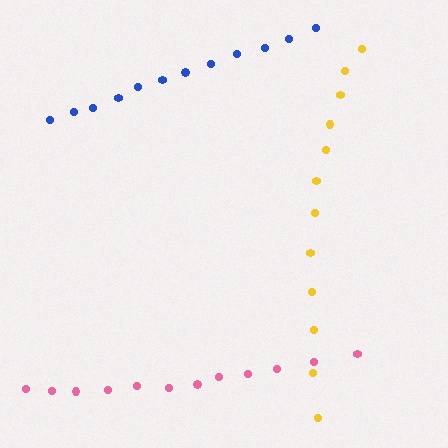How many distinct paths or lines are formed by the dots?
There are 3 distinct paths.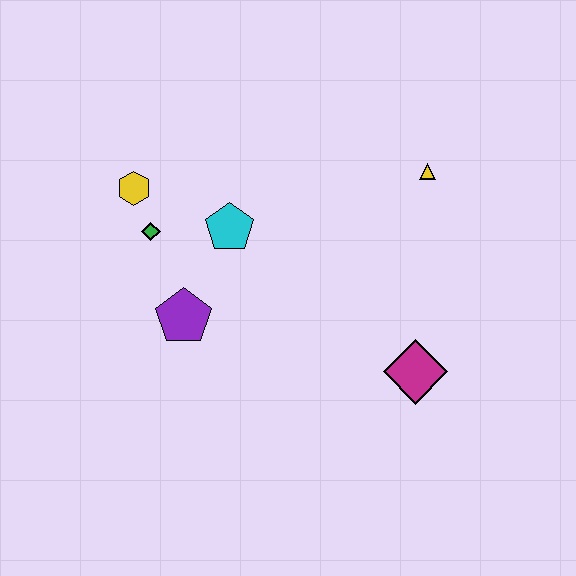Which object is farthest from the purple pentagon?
The yellow triangle is farthest from the purple pentagon.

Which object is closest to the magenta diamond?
The yellow triangle is closest to the magenta diamond.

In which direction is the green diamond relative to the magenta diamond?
The green diamond is to the left of the magenta diamond.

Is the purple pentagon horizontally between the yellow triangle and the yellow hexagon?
Yes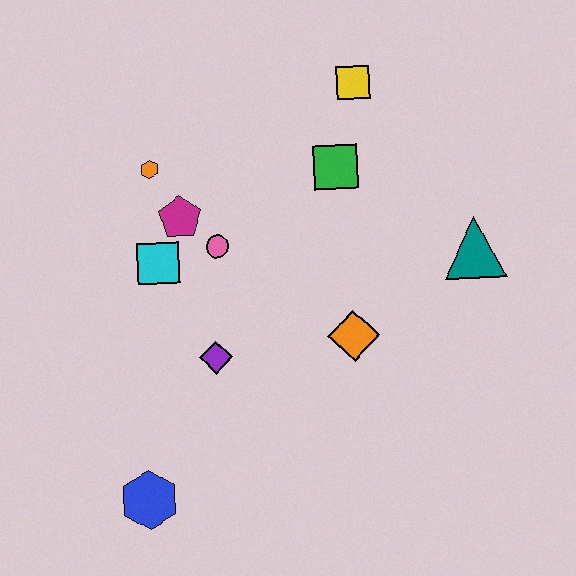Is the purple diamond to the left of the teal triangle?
Yes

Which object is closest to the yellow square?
The green square is closest to the yellow square.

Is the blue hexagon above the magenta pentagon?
No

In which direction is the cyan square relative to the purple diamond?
The cyan square is above the purple diamond.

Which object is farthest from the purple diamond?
The yellow square is farthest from the purple diamond.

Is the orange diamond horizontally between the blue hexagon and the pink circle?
No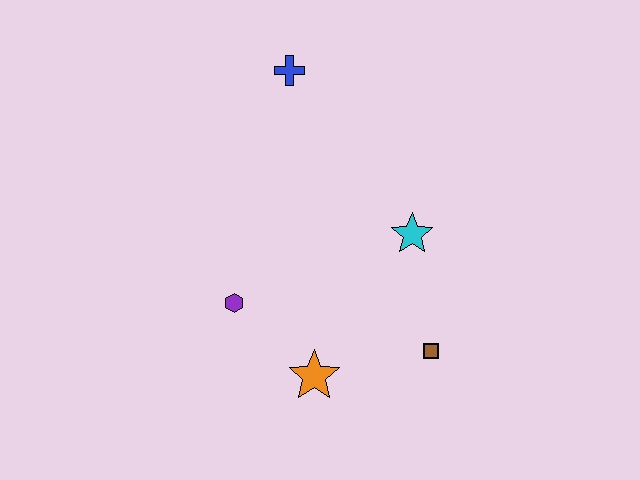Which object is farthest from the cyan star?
The blue cross is farthest from the cyan star.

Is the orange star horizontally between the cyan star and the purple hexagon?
Yes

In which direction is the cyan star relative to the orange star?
The cyan star is above the orange star.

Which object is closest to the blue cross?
The cyan star is closest to the blue cross.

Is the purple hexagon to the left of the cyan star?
Yes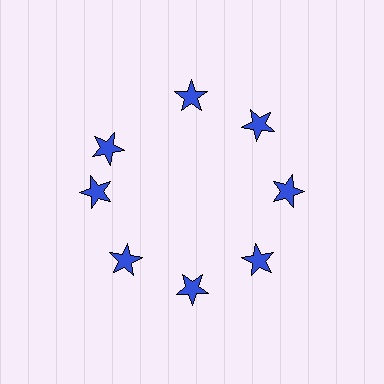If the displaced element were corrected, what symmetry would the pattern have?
It would have 8-fold rotational symmetry — the pattern would map onto itself every 45 degrees.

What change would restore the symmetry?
The symmetry would be restored by rotating it back into even spacing with its neighbors so that all 8 stars sit at equal angles and equal distance from the center.